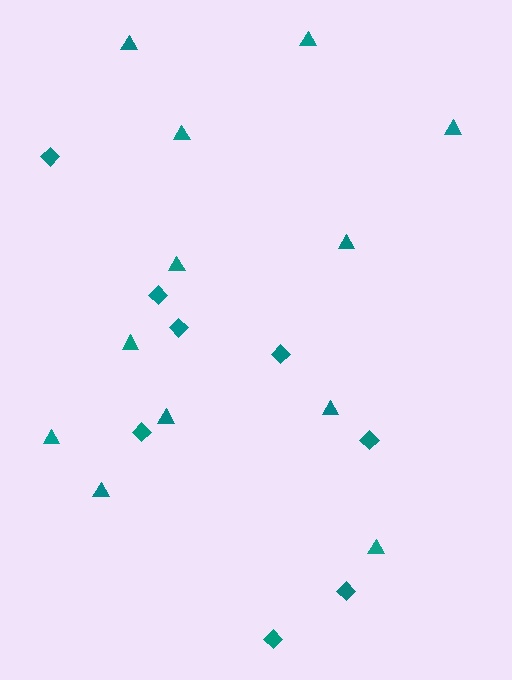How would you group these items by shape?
There are 2 groups: one group of diamonds (8) and one group of triangles (12).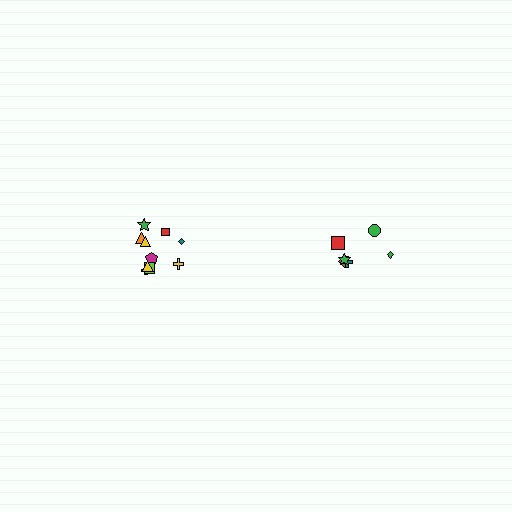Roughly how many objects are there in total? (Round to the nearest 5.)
Roughly 15 objects in total.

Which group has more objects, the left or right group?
The left group.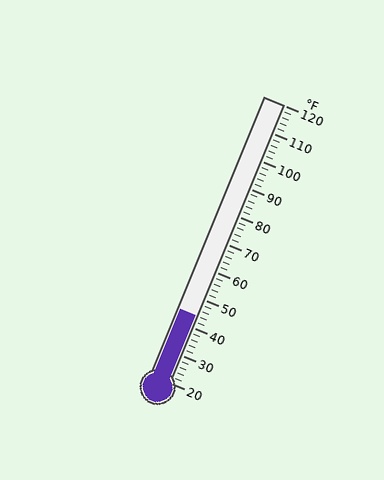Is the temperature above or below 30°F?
The temperature is above 30°F.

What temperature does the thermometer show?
The thermometer shows approximately 44°F.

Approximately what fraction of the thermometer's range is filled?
The thermometer is filled to approximately 25% of its range.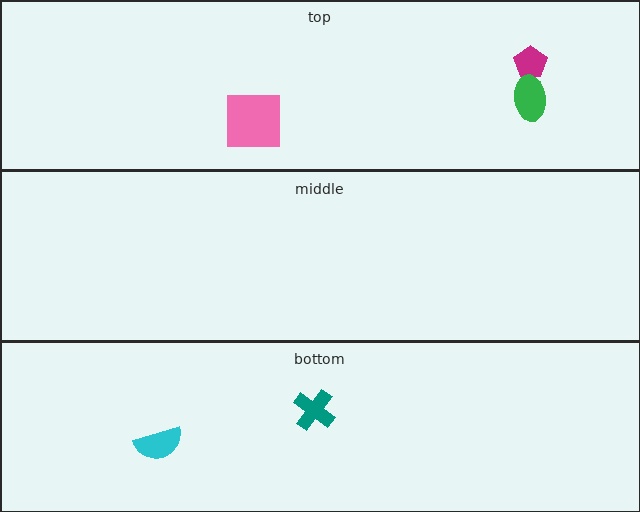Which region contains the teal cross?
The bottom region.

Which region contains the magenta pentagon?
The top region.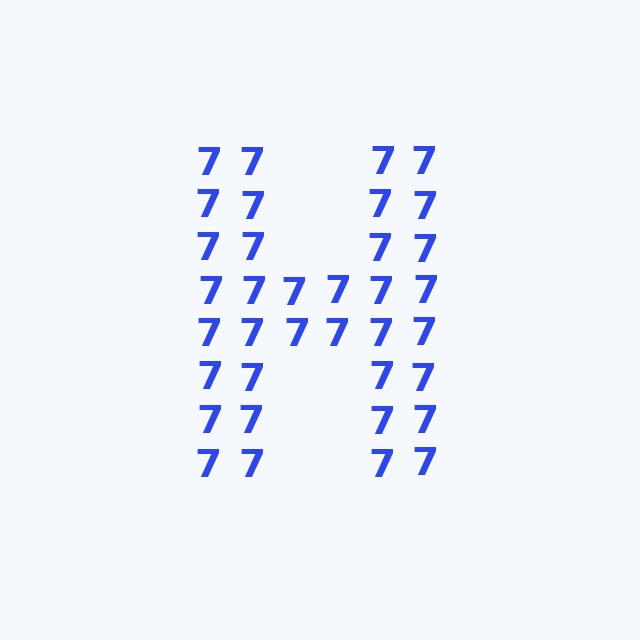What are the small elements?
The small elements are digit 7's.